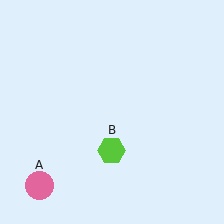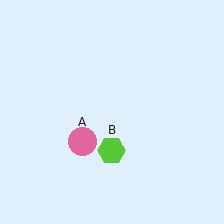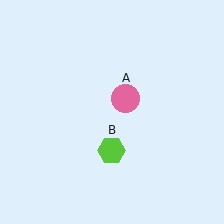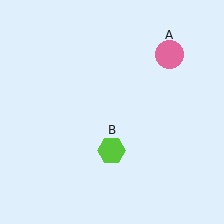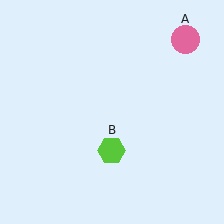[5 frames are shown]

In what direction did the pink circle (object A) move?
The pink circle (object A) moved up and to the right.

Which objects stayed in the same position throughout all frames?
Lime hexagon (object B) remained stationary.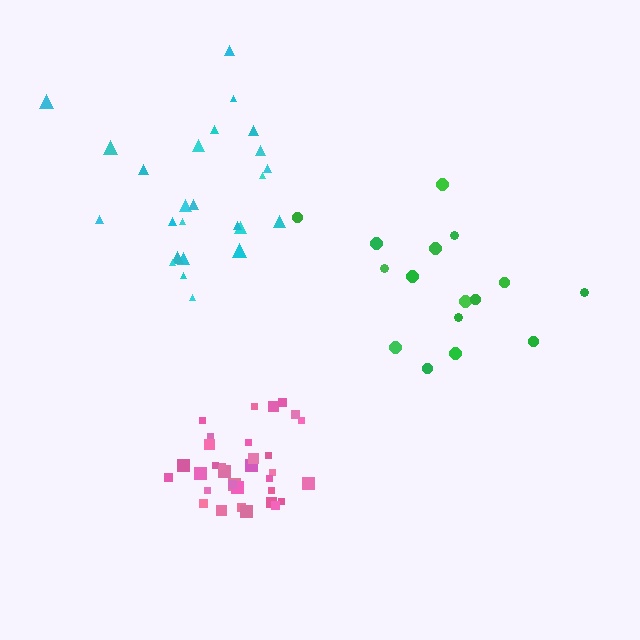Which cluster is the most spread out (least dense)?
Green.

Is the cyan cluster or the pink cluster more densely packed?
Pink.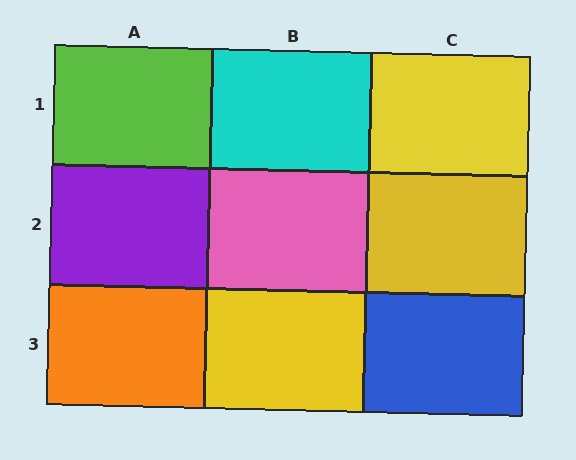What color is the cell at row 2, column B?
Pink.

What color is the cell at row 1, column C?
Yellow.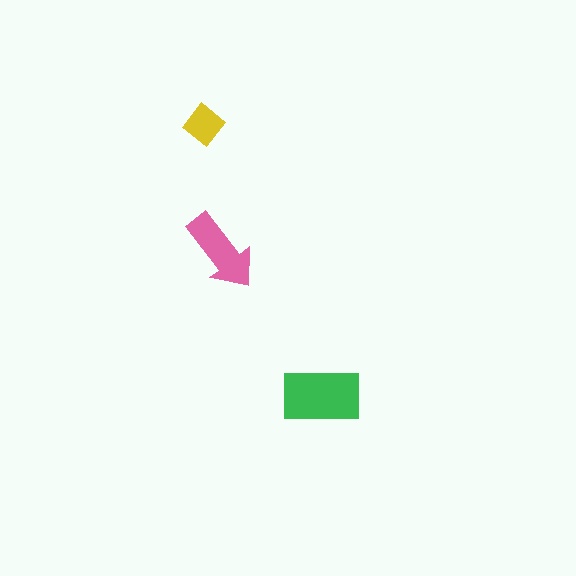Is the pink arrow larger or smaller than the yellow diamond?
Larger.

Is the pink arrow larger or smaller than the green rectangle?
Smaller.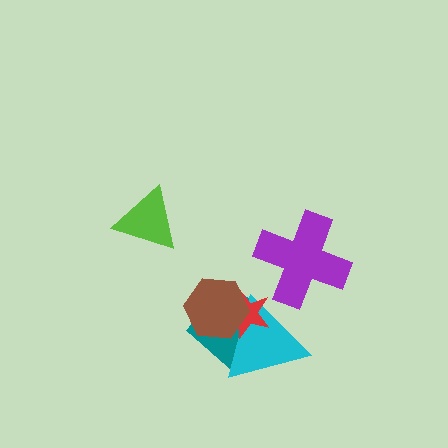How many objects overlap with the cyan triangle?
3 objects overlap with the cyan triangle.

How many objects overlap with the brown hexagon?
3 objects overlap with the brown hexagon.